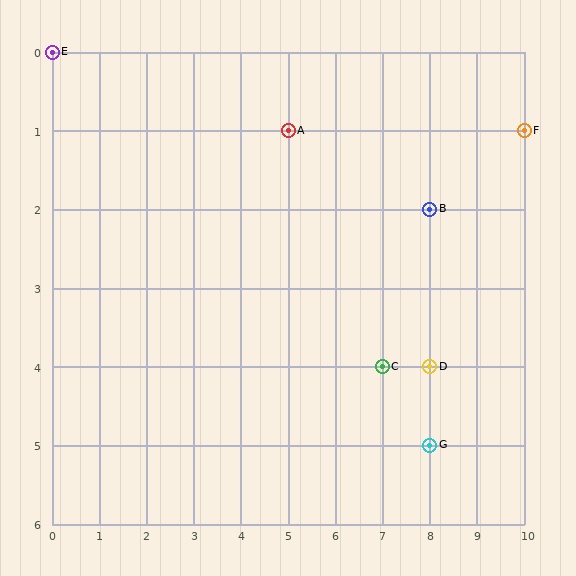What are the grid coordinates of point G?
Point G is at grid coordinates (8, 5).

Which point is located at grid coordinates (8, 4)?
Point D is at (8, 4).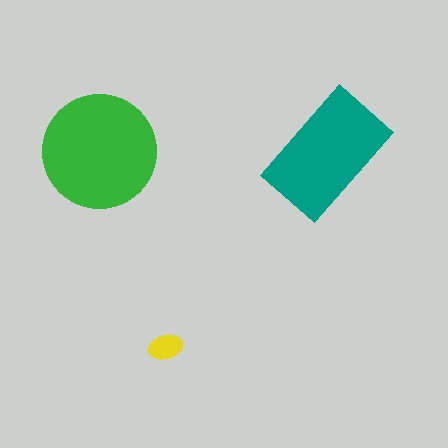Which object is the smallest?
The yellow ellipse.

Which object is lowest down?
The yellow ellipse is bottommost.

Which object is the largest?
The green circle.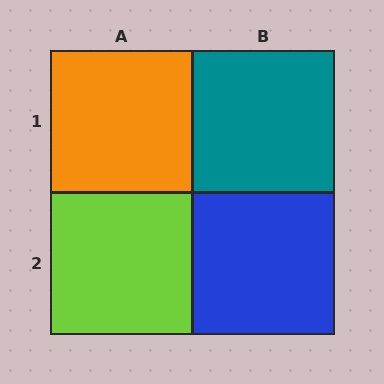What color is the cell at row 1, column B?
Teal.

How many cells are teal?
1 cell is teal.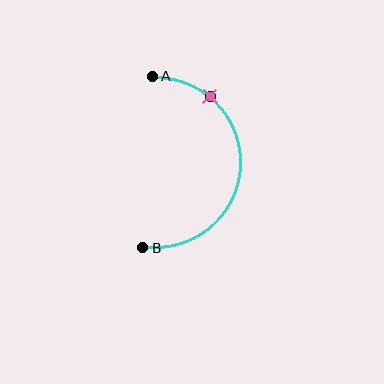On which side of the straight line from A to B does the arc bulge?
The arc bulges to the right of the straight line connecting A and B.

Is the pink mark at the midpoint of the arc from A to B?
No. The pink mark lies on the arc but is closer to endpoint A. The arc midpoint would be at the point on the curve equidistant along the arc from both A and B.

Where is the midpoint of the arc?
The arc midpoint is the point on the curve farthest from the straight line joining A and B. It sits to the right of that line.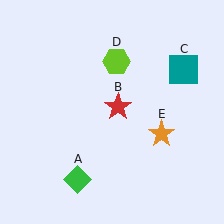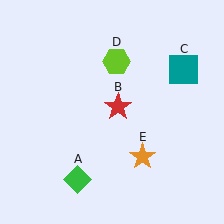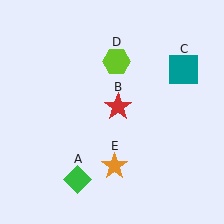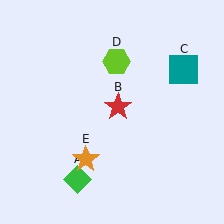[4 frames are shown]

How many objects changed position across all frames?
1 object changed position: orange star (object E).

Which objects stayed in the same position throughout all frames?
Green diamond (object A) and red star (object B) and teal square (object C) and lime hexagon (object D) remained stationary.